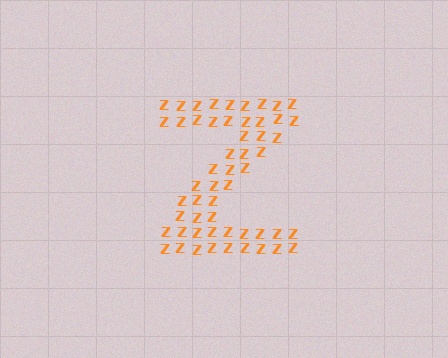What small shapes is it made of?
It is made of small letter Z's.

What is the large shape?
The large shape is the letter Z.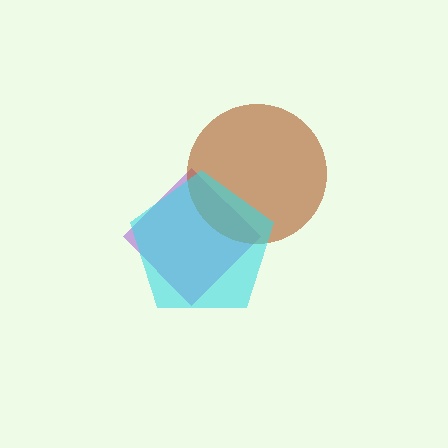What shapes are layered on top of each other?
The layered shapes are: a purple diamond, a brown circle, a cyan pentagon.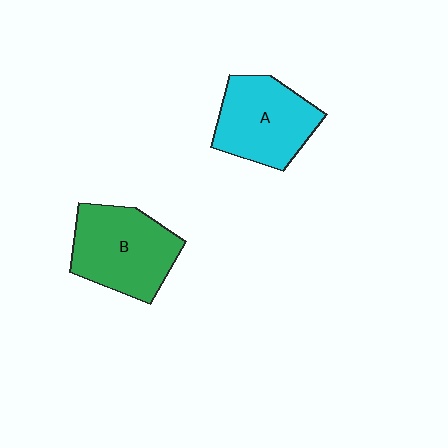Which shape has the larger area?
Shape B (green).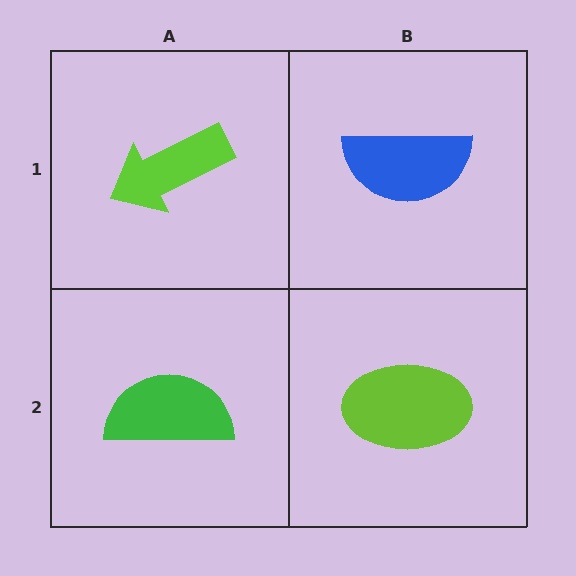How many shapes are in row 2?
2 shapes.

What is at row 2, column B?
A lime ellipse.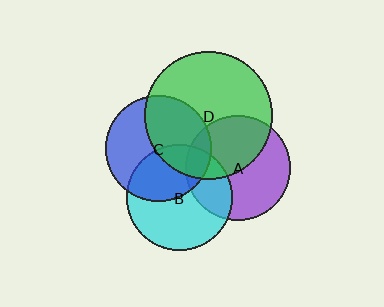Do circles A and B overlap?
Yes.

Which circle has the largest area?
Circle D (green).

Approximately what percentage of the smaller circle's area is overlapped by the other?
Approximately 25%.